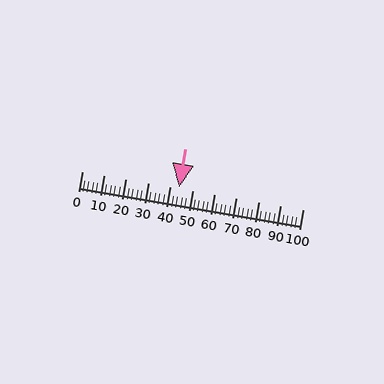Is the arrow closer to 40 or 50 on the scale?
The arrow is closer to 40.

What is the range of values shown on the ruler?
The ruler shows values from 0 to 100.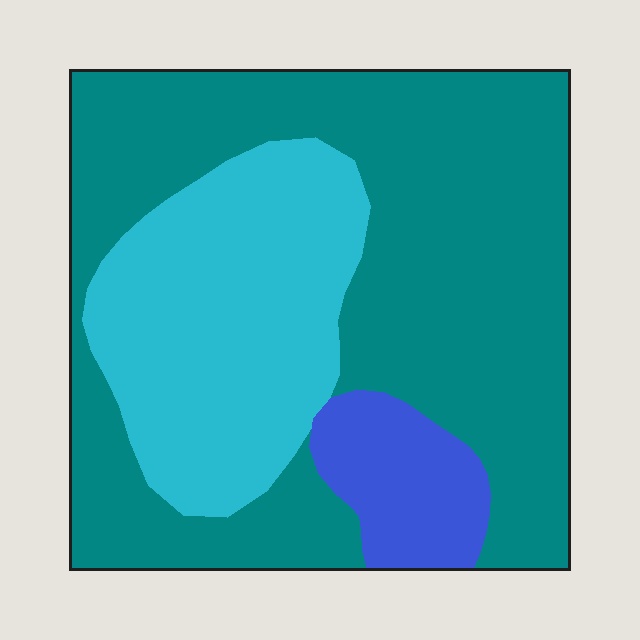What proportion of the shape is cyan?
Cyan covers about 30% of the shape.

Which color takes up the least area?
Blue, at roughly 10%.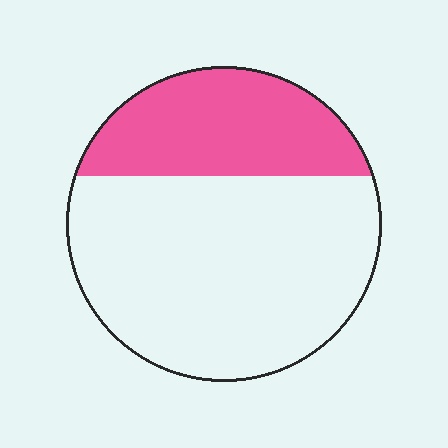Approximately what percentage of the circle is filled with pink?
Approximately 30%.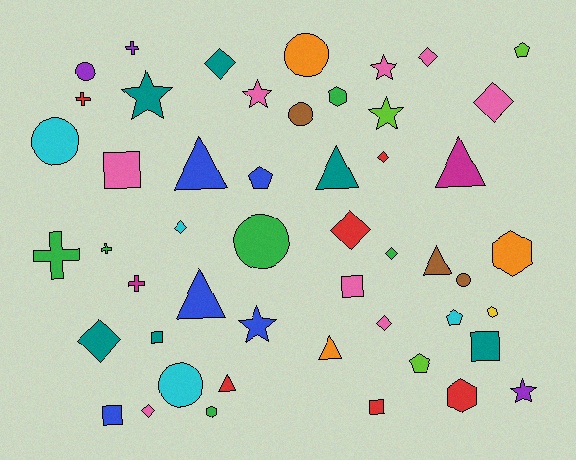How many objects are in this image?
There are 50 objects.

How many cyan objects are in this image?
There are 4 cyan objects.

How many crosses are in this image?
There are 5 crosses.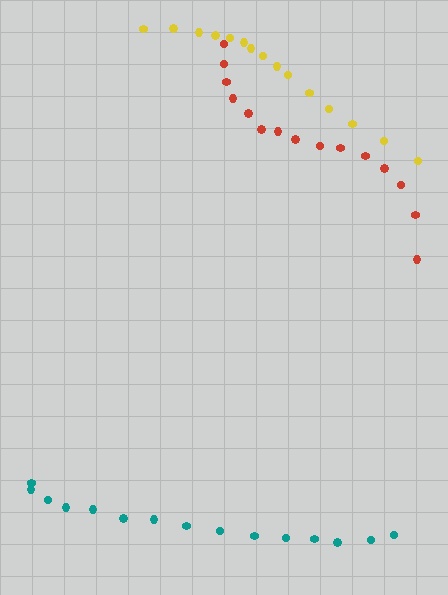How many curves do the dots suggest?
There are 3 distinct paths.